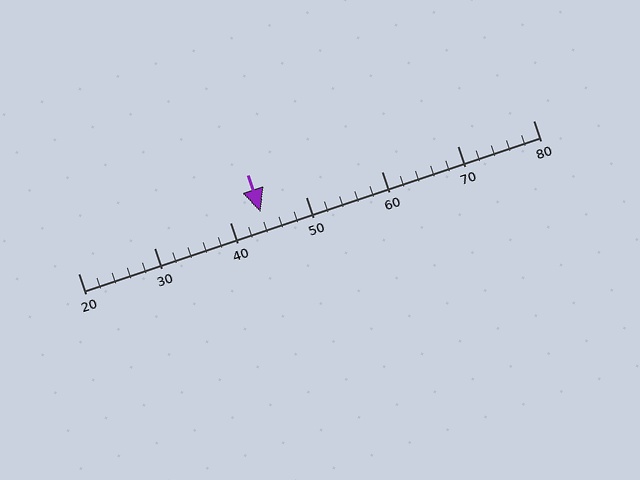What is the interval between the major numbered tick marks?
The major tick marks are spaced 10 units apart.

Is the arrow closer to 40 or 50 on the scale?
The arrow is closer to 40.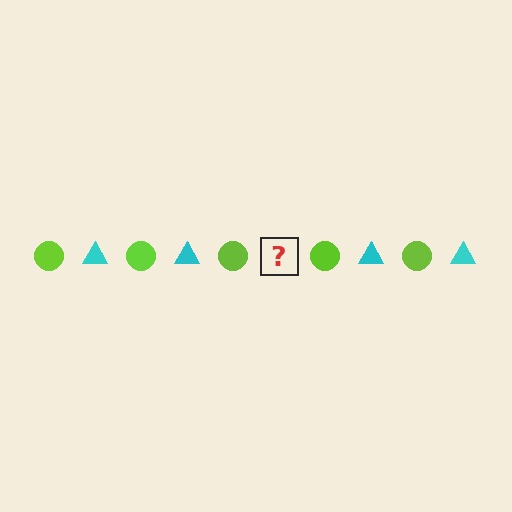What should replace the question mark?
The question mark should be replaced with a cyan triangle.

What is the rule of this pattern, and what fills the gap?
The rule is that the pattern alternates between lime circle and cyan triangle. The gap should be filled with a cyan triangle.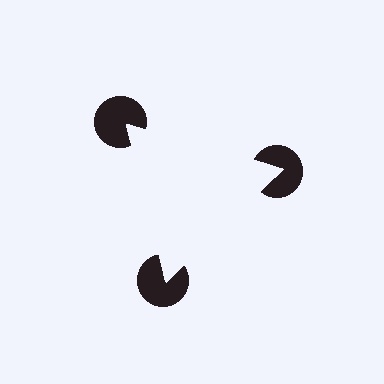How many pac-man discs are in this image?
There are 3 — one at each vertex of the illusory triangle.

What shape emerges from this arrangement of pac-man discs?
An illusory triangle — its edges are inferred from the aligned wedge cuts in the pac-man discs, not physically drawn.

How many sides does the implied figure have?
3 sides.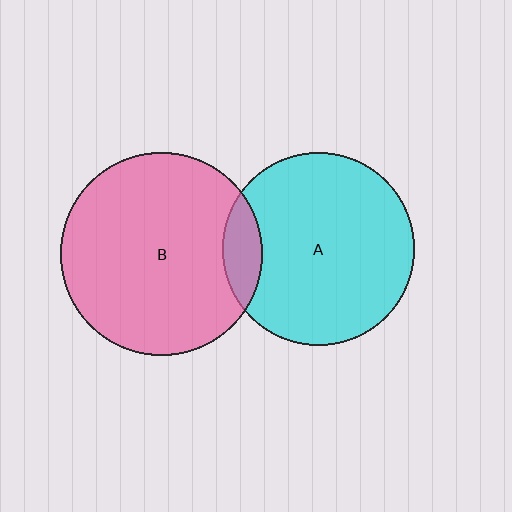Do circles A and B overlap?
Yes.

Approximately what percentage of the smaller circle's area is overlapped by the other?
Approximately 10%.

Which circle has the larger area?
Circle B (pink).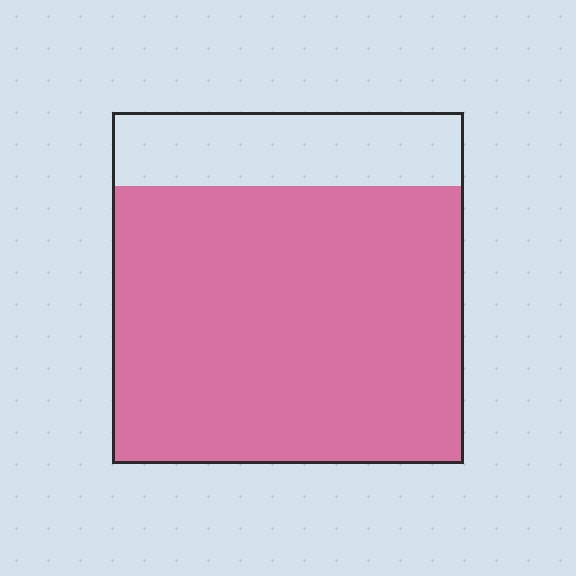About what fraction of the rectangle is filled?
About four fifths (4/5).